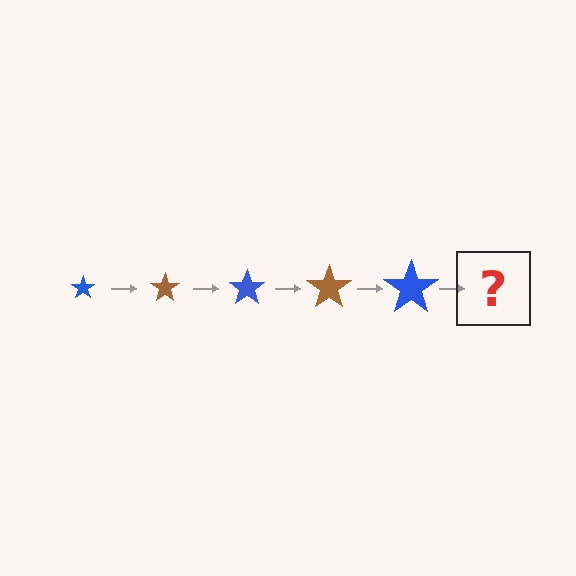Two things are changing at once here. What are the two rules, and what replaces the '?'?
The two rules are that the star grows larger each step and the color cycles through blue and brown. The '?' should be a brown star, larger than the previous one.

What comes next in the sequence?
The next element should be a brown star, larger than the previous one.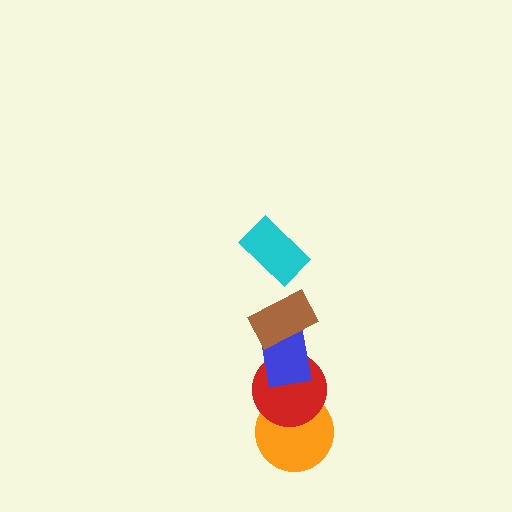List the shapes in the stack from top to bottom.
From top to bottom: the cyan rectangle, the brown rectangle, the blue rectangle, the red circle, the orange circle.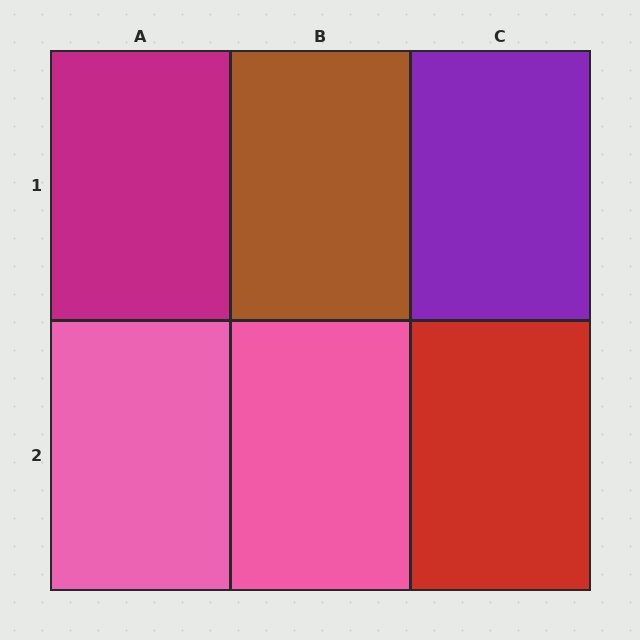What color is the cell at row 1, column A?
Magenta.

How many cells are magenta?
1 cell is magenta.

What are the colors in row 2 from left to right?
Pink, pink, red.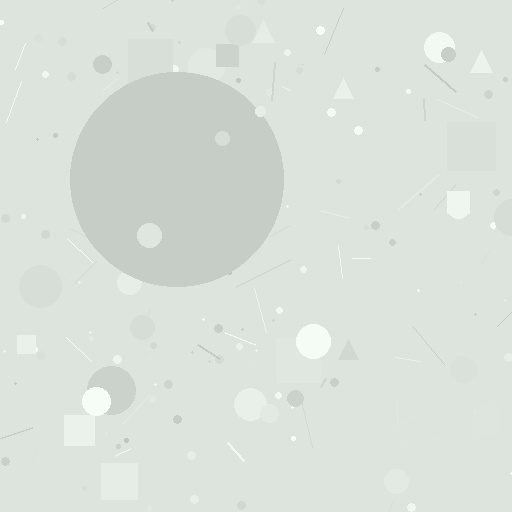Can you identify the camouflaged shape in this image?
The camouflaged shape is a circle.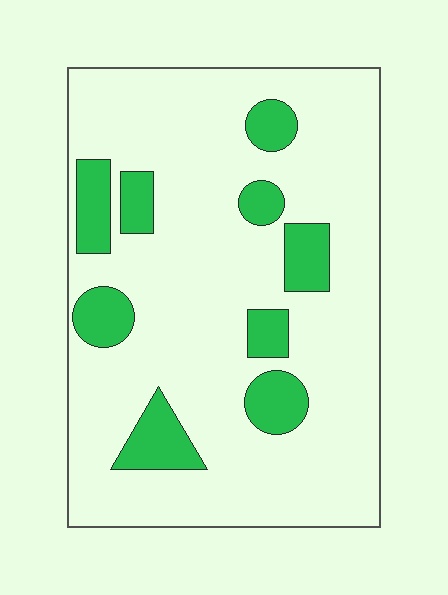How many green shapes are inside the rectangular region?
9.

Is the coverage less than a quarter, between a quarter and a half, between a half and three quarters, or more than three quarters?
Less than a quarter.